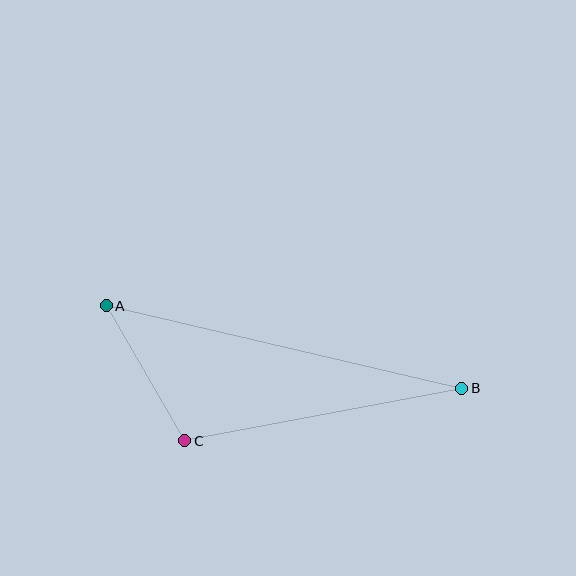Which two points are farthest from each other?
Points A and B are farthest from each other.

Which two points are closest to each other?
Points A and C are closest to each other.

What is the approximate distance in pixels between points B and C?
The distance between B and C is approximately 282 pixels.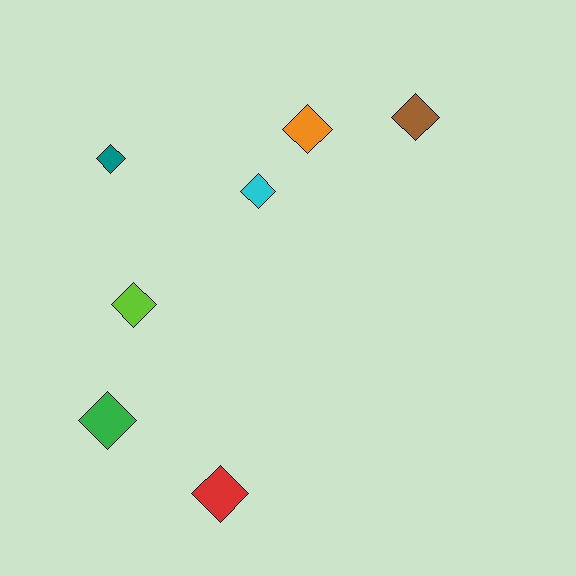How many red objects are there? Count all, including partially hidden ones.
There is 1 red object.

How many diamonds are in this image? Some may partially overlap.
There are 7 diamonds.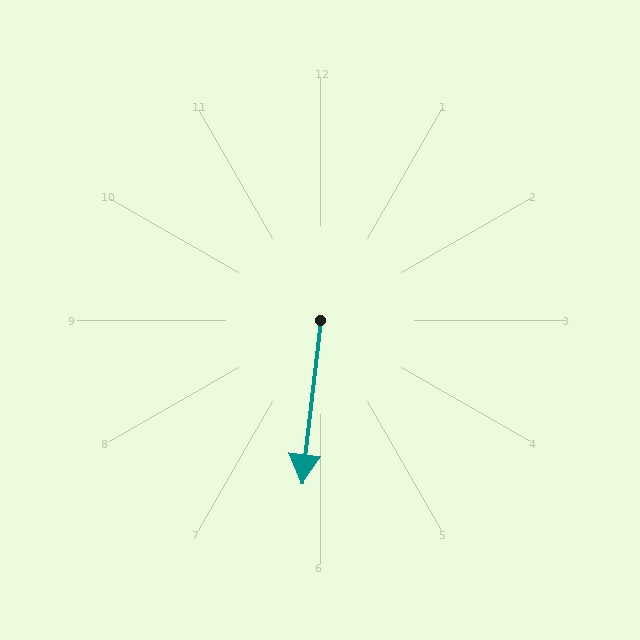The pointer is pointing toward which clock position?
Roughly 6 o'clock.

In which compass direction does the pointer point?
South.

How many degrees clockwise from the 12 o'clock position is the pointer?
Approximately 187 degrees.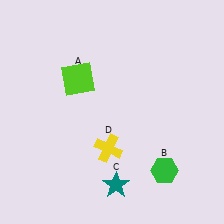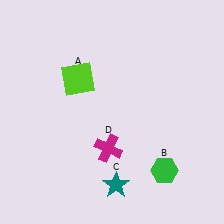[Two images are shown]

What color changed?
The cross (D) changed from yellow in Image 1 to magenta in Image 2.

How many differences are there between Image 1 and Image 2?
There is 1 difference between the two images.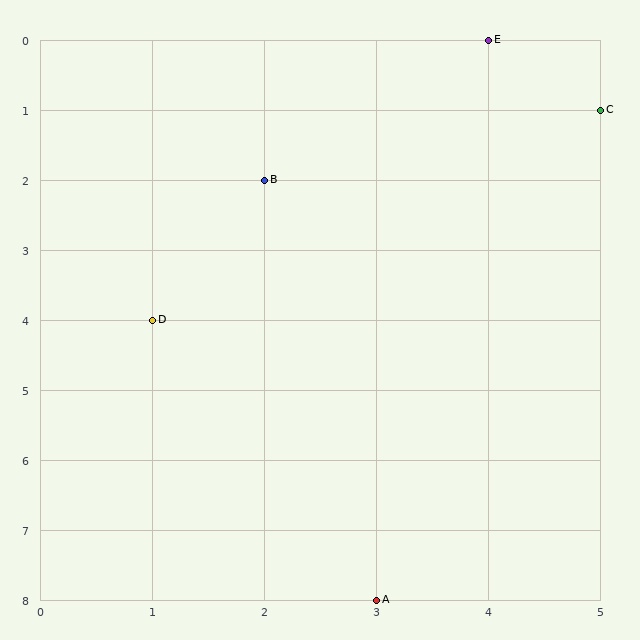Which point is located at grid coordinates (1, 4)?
Point D is at (1, 4).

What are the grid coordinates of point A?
Point A is at grid coordinates (3, 8).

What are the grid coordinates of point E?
Point E is at grid coordinates (4, 0).